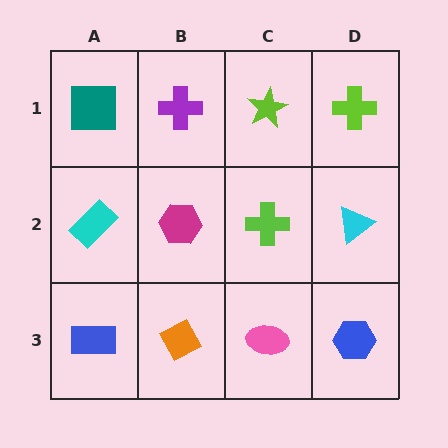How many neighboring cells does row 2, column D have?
3.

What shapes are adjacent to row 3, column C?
A lime cross (row 2, column C), an orange diamond (row 3, column B), a blue hexagon (row 3, column D).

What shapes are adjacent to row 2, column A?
A teal square (row 1, column A), a blue rectangle (row 3, column A), a magenta hexagon (row 2, column B).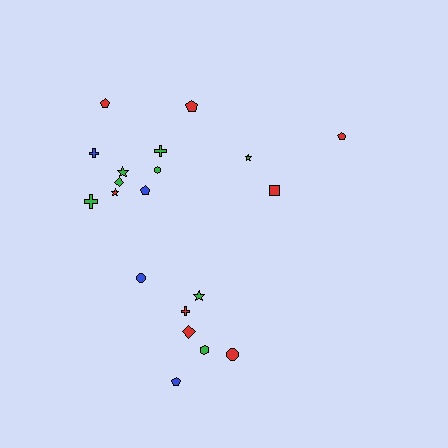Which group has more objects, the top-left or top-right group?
The top-left group.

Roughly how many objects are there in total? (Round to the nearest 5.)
Roughly 20 objects in total.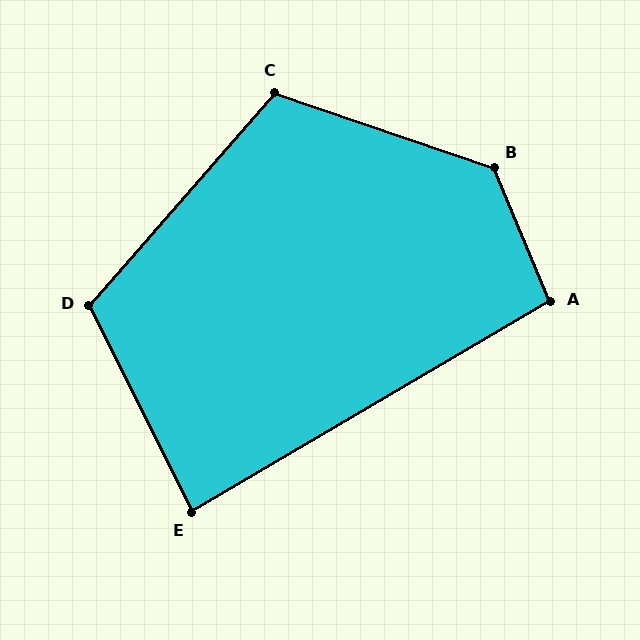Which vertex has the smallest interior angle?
E, at approximately 86 degrees.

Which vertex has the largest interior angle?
B, at approximately 132 degrees.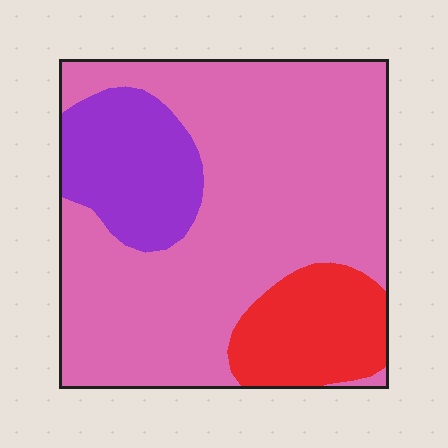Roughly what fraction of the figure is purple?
Purple covers around 15% of the figure.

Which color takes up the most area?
Pink, at roughly 70%.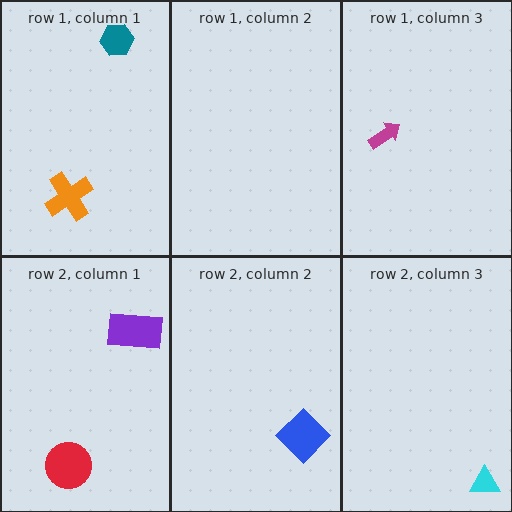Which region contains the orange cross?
The row 1, column 1 region.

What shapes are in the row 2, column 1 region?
The purple rectangle, the red circle.